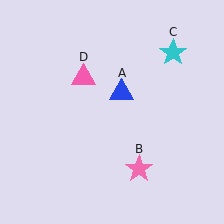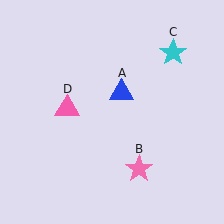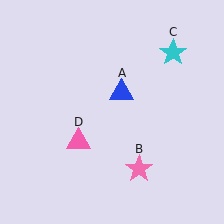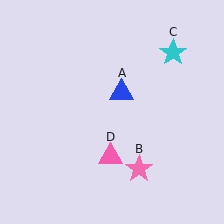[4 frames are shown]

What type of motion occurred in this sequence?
The pink triangle (object D) rotated counterclockwise around the center of the scene.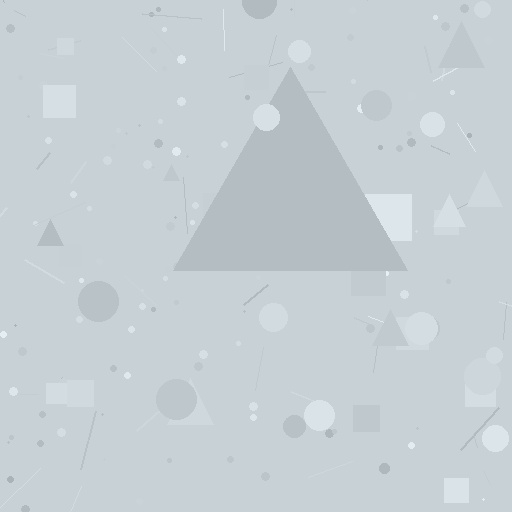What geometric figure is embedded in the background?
A triangle is embedded in the background.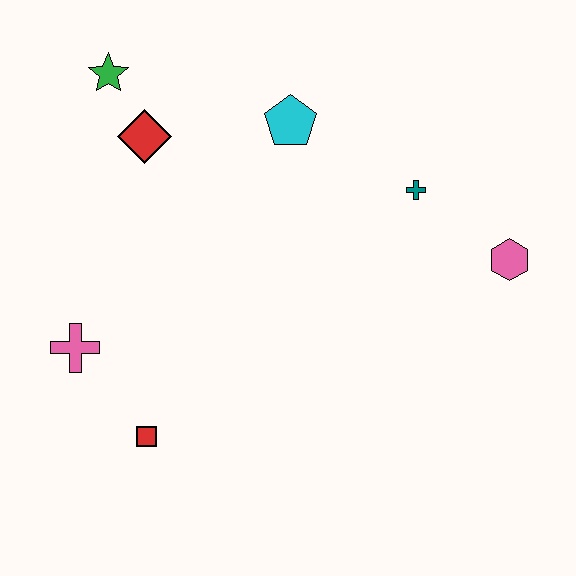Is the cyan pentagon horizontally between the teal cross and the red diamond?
Yes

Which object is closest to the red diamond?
The green star is closest to the red diamond.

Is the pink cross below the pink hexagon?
Yes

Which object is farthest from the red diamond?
The pink hexagon is farthest from the red diamond.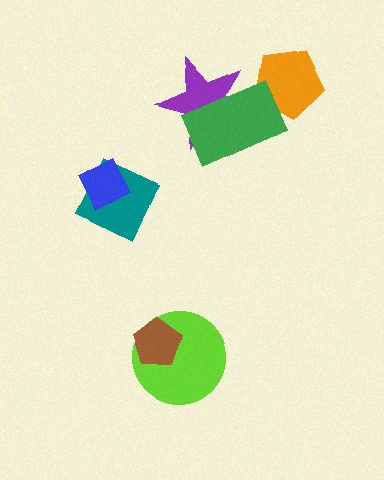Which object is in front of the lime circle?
The brown pentagon is in front of the lime circle.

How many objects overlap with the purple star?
1 object overlaps with the purple star.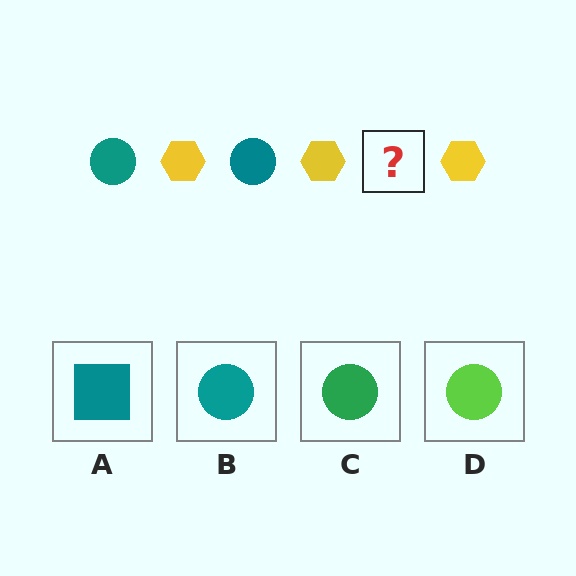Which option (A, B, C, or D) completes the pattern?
B.